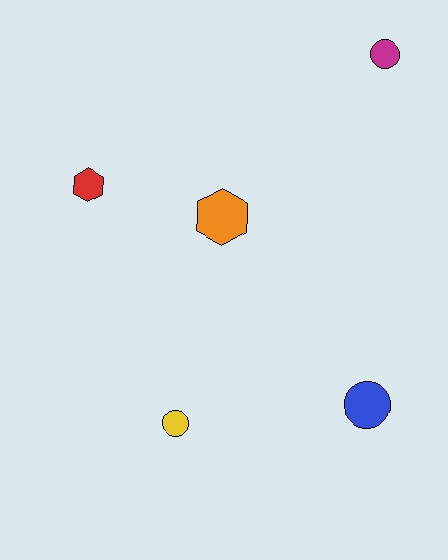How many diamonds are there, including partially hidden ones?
There are no diamonds.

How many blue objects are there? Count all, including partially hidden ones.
There is 1 blue object.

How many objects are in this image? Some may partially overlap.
There are 5 objects.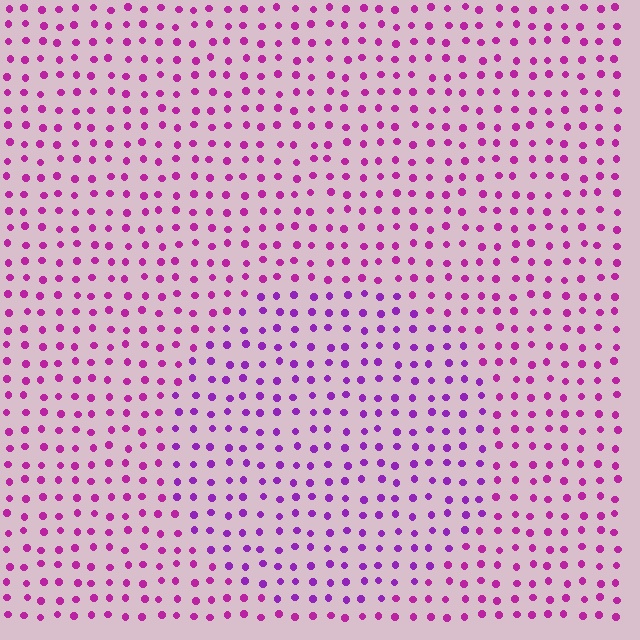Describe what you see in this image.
The image is filled with small magenta elements in a uniform arrangement. A circle-shaped region is visible where the elements are tinted to a slightly different hue, forming a subtle color boundary.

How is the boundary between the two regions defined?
The boundary is defined purely by a slight shift in hue (about 25 degrees). Spacing, size, and orientation are identical on both sides.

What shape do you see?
I see a circle.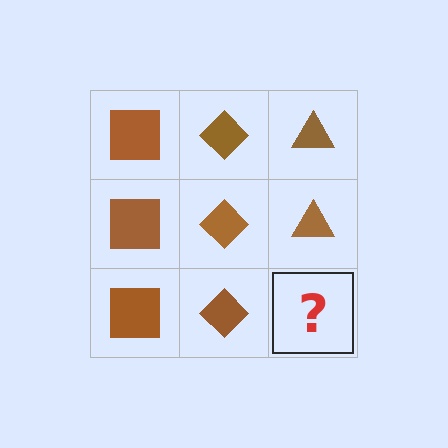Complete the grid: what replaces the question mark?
The question mark should be replaced with a brown triangle.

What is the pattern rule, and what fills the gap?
The rule is that each column has a consistent shape. The gap should be filled with a brown triangle.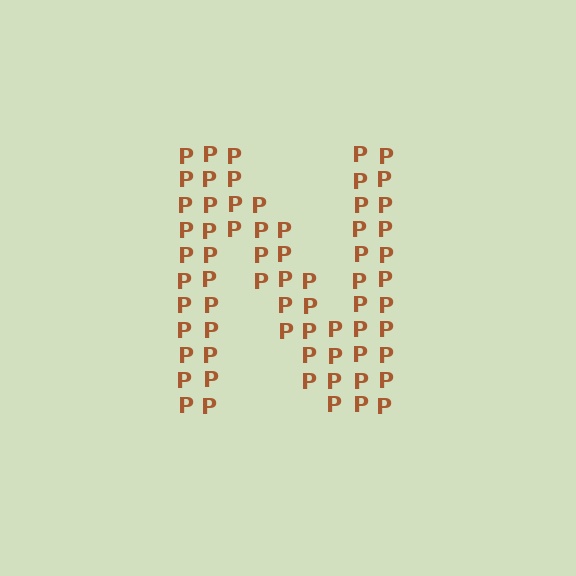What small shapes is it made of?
It is made of small letter P's.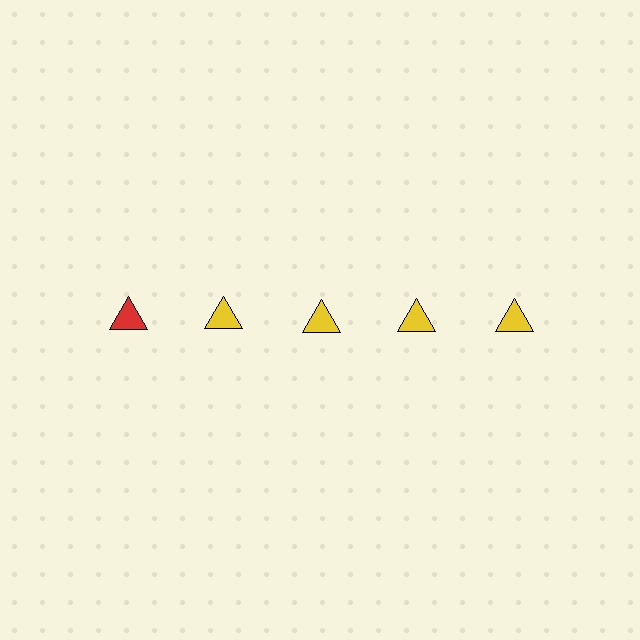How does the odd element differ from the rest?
It has a different color: red instead of yellow.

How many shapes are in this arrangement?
There are 5 shapes arranged in a grid pattern.